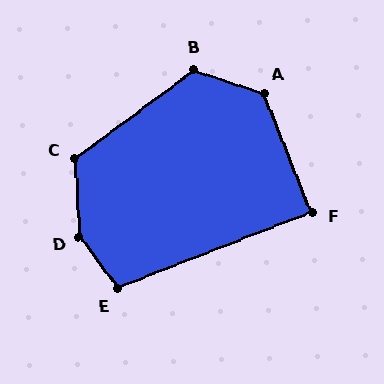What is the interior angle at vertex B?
Approximately 125 degrees (obtuse).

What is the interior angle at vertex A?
Approximately 130 degrees (obtuse).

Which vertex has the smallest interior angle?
F, at approximately 89 degrees.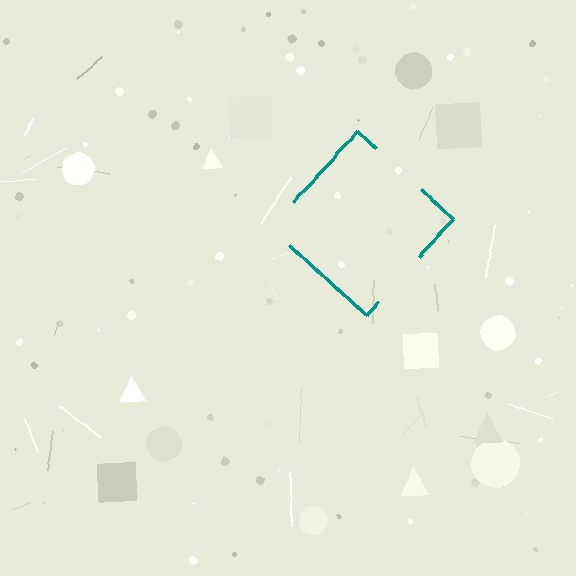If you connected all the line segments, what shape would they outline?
They would outline a diamond.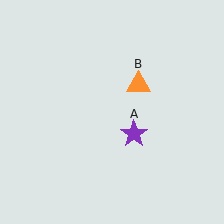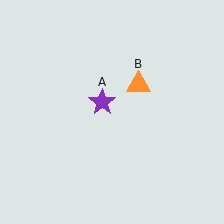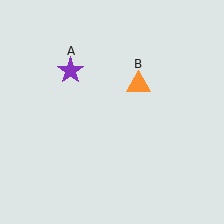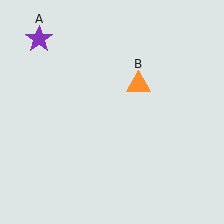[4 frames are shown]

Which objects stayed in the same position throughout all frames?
Orange triangle (object B) remained stationary.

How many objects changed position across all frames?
1 object changed position: purple star (object A).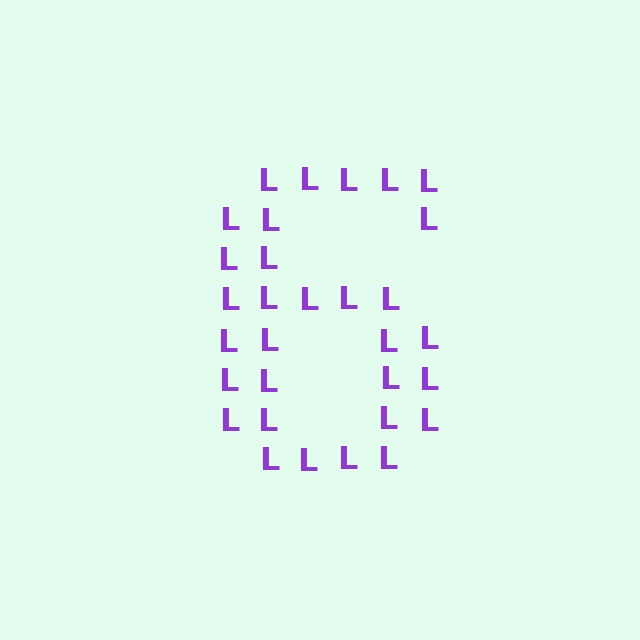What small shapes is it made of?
It is made of small letter L's.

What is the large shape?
The large shape is the digit 6.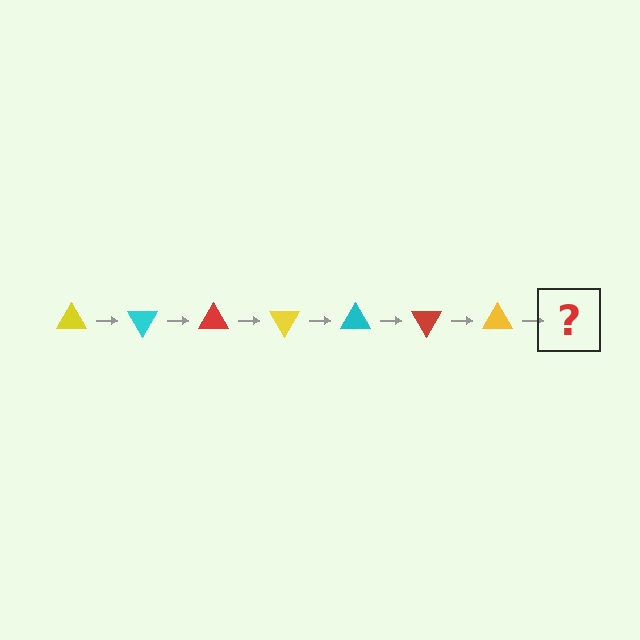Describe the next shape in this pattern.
It should be a cyan triangle, rotated 420 degrees from the start.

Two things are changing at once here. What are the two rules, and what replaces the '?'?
The two rules are that it rotates 60 degrees each step and the color cycles through yellow, cyan, and red. The '?' should be a cyan triangle, rotated 420 degrees from the start.